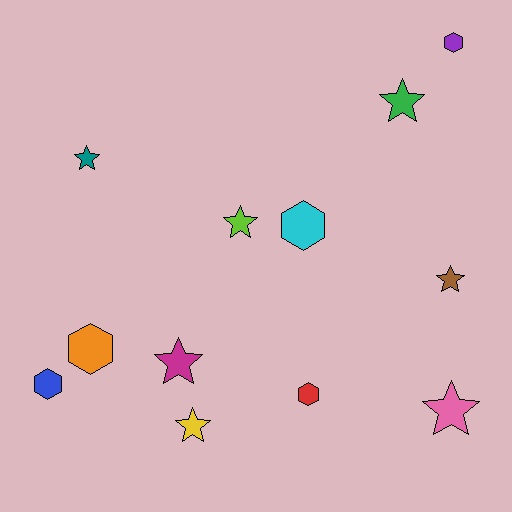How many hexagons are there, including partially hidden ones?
There are 5 hexagons.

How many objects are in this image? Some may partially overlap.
There are 12 objects.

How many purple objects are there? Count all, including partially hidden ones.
There is 1 purple object.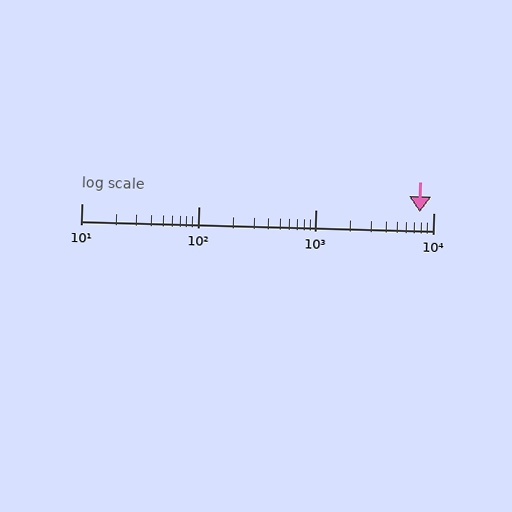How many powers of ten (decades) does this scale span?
The scale spans 3 decades, from 10 to 10000.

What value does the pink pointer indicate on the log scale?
The pointer indicates approximately 7700.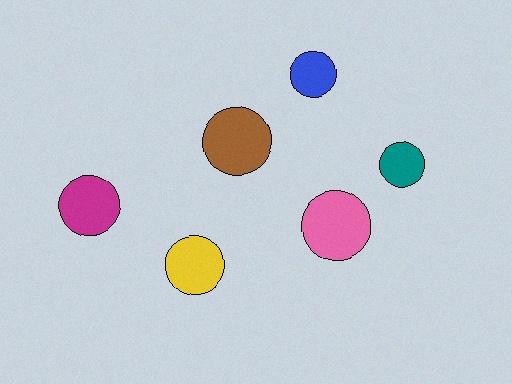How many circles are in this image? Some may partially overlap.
There are 6 circles.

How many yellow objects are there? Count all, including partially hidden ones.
There is 1 yellow object.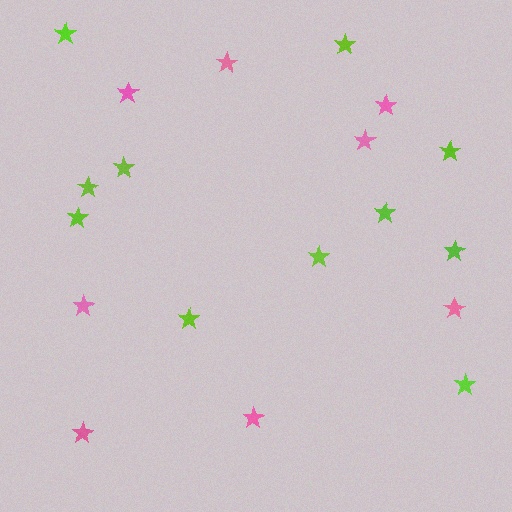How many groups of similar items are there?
There are 2 groups: one group of pink stars (8) and one group of lime stars (11).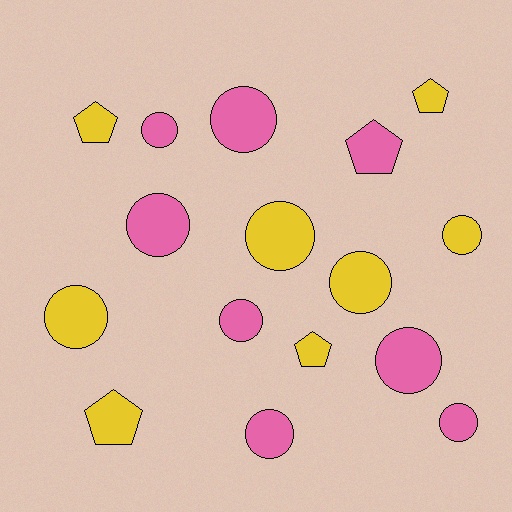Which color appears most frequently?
Pink, with 8 objects.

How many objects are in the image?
There are 16 objects.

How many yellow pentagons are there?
There are 4 yellow pentagons.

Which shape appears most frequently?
Circle, with 11 objects.